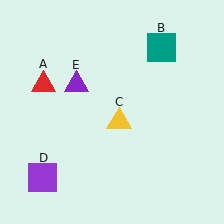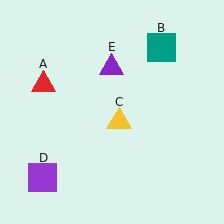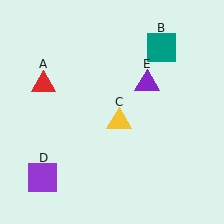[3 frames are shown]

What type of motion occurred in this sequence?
The purple triangle (object E) rotated clockwise around the center of the scene.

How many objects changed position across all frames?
1 object changed position: purple triangle (object E).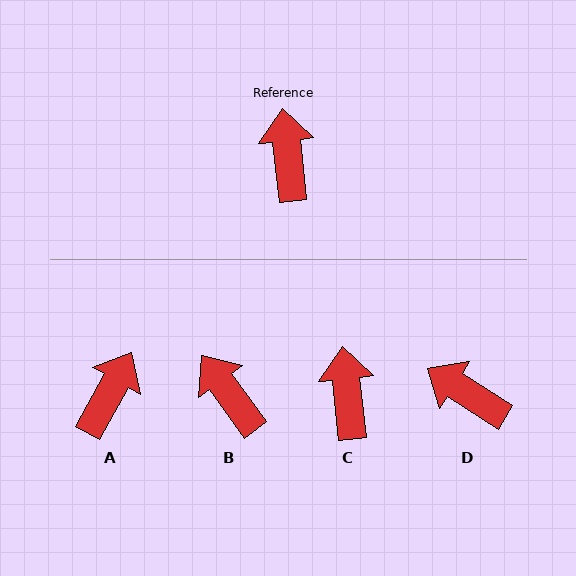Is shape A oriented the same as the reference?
No, it is off by about 35 degrees.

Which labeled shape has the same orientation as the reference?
C.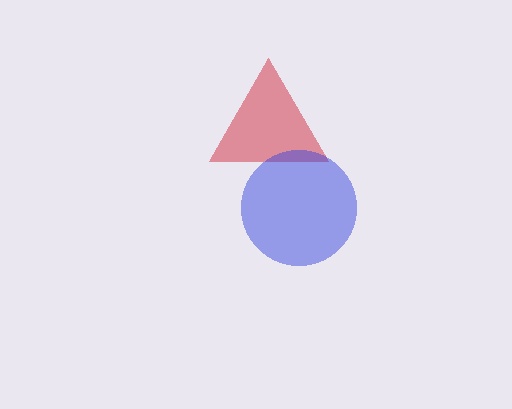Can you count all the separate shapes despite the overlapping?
Yes, there are 2 separate shapes.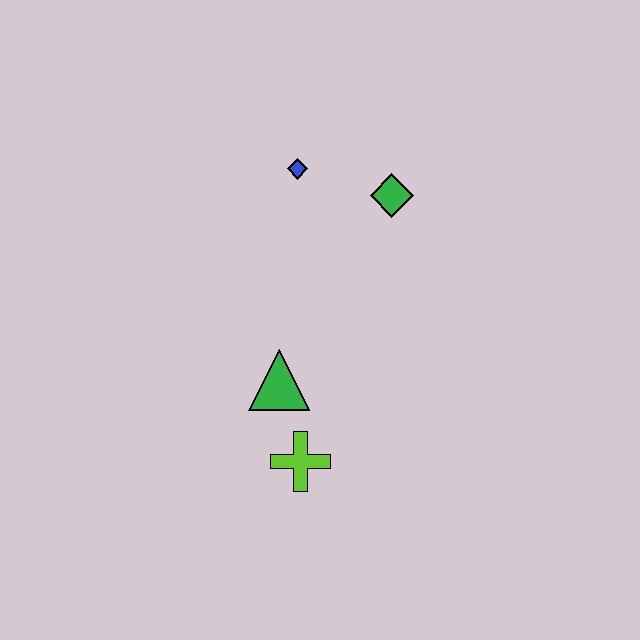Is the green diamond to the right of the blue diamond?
Yes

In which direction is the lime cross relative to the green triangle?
The lime cross is below the green triangle.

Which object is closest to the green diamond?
The blue diamond is closest to the green diamond.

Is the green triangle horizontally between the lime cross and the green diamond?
No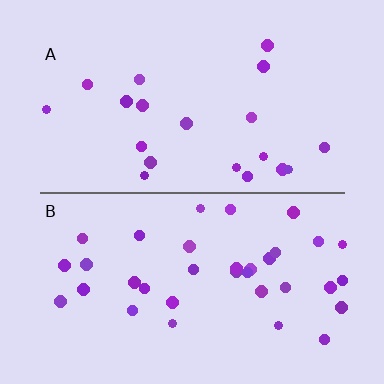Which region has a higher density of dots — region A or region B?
B (the bottom).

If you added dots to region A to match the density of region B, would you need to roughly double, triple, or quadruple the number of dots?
Approximately double.